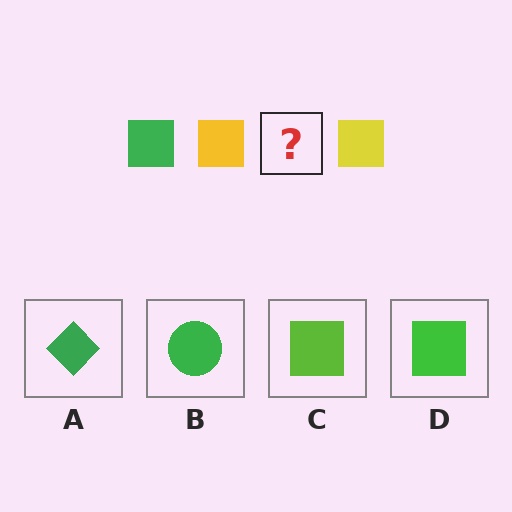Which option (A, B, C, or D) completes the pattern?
D.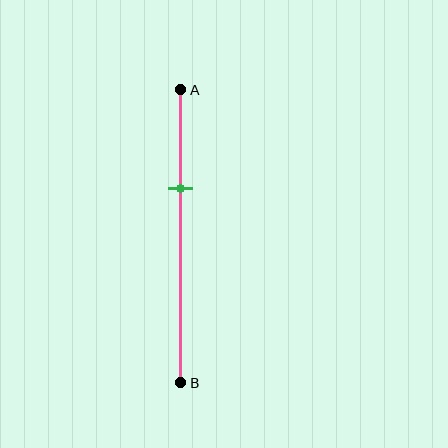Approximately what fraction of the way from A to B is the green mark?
The green mark is approximately 35% of the way from A to B.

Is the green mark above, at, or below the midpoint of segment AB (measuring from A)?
The green mark is above the midpoint of segment AB.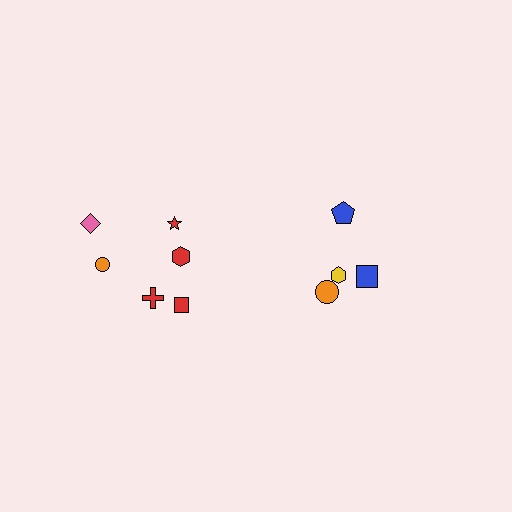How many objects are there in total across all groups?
There are 10 objects.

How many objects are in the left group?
There are 6 objects.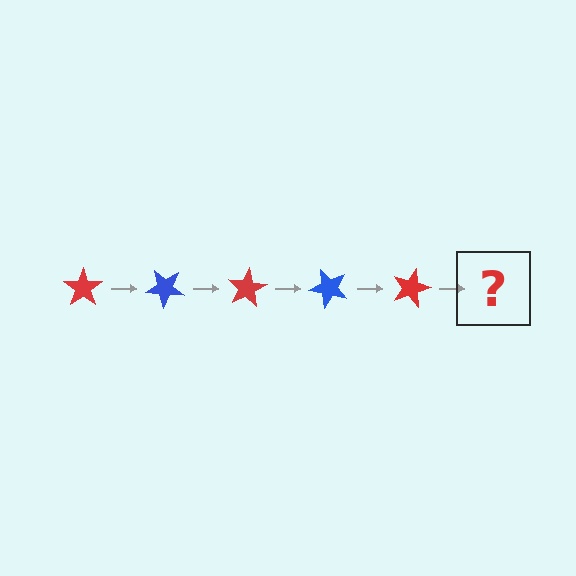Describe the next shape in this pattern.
It should be a blue star, rotated 200 degrees from the start.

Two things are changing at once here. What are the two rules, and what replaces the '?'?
The two rules are that it rotates 40 degrees each step and the color cycles through red and blue. The '?' should be a blue star, rotated 200 degrees from the start.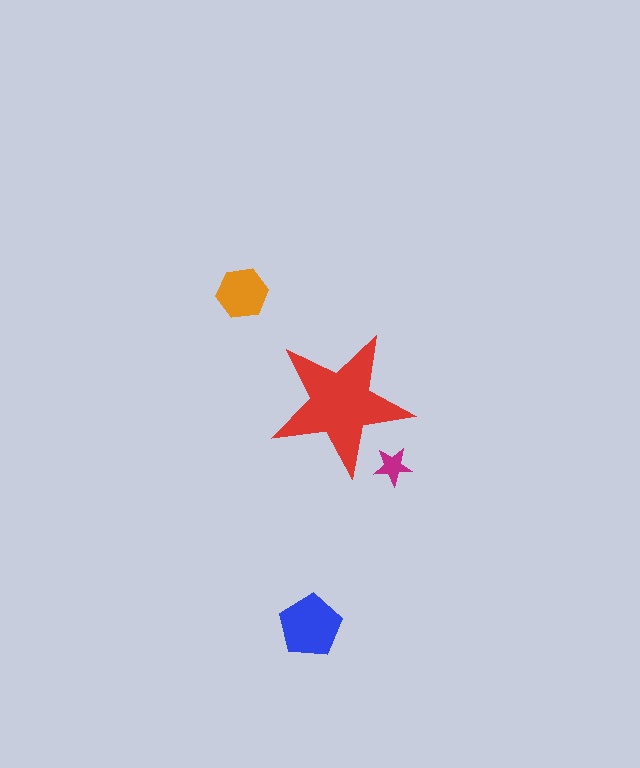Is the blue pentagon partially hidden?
No, the blue pentagon is fully visible.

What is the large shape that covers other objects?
A red star.